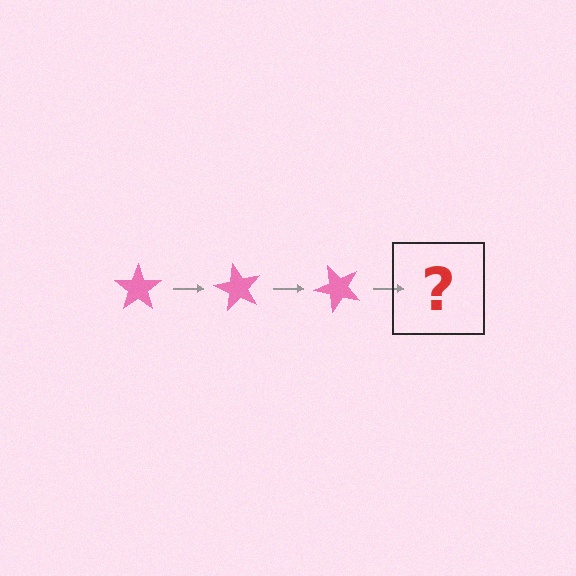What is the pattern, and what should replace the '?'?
The pattern is that the star rotates 60 degrees each step. The '?' should be a pink star rotated 180 degrees.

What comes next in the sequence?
The next element should be a pink star rotated 180 degrees.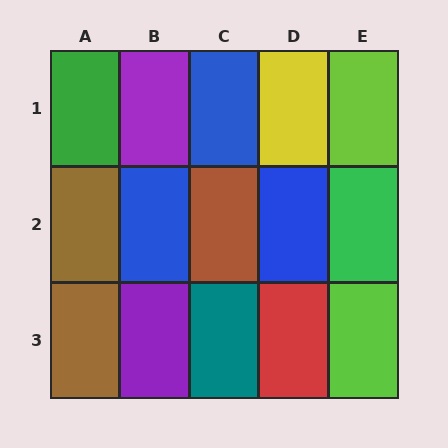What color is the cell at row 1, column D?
Yellow.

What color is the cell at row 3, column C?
Teal.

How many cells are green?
2 cells are green.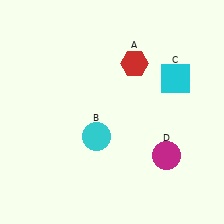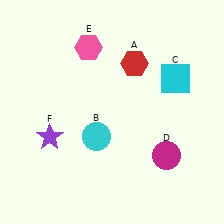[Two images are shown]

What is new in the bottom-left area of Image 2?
A purple star (F) was added in the bottom-left area of Image 2.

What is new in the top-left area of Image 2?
A pink hexagon (E) was added in the top-left area of Image 2.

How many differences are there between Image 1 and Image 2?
There are 2 differences between the two images.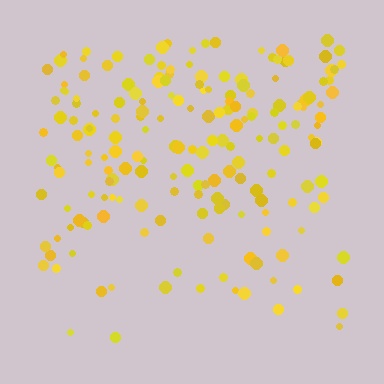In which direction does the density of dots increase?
From bottom to top, with the top side densest.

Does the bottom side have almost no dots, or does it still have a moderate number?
Still a moderate number, just noticeably fewer than the top.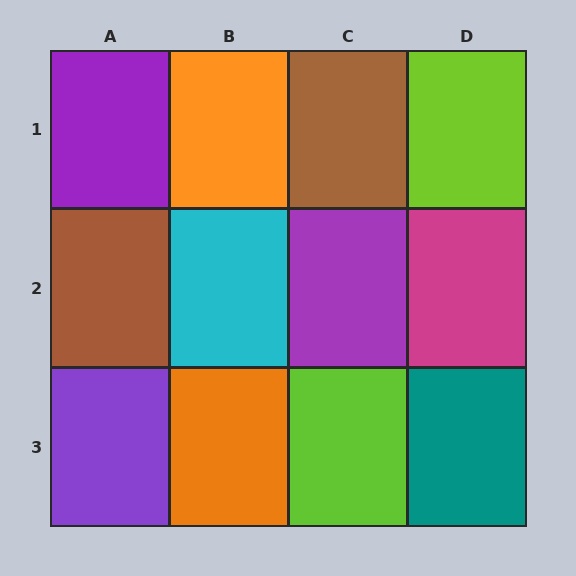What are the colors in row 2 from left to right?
Brown, cyan, purple, magenta.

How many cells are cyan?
1 cell is cyan.